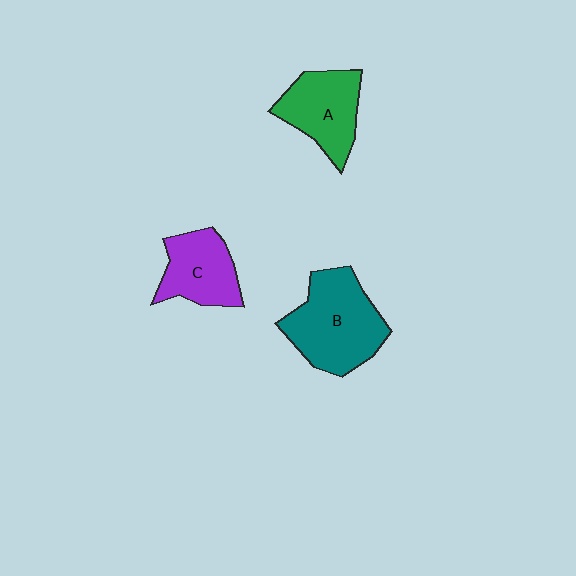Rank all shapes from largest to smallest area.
From largest to smallest: B (teal), A (green), C (purple).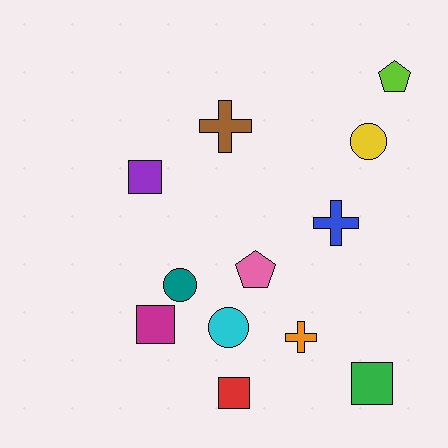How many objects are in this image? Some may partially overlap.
There are 12 objects.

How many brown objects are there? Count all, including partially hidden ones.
There is 1 brown object.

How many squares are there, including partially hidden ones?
There are 4 squares.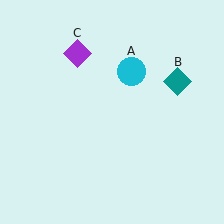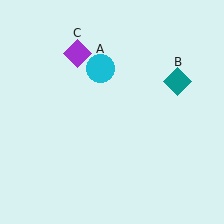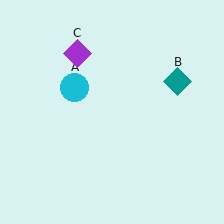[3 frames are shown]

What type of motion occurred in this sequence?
The cyan circle (object A) rotated counterclockwise around the center of the scene.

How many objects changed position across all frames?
1 object changed position: cyan circle (object A).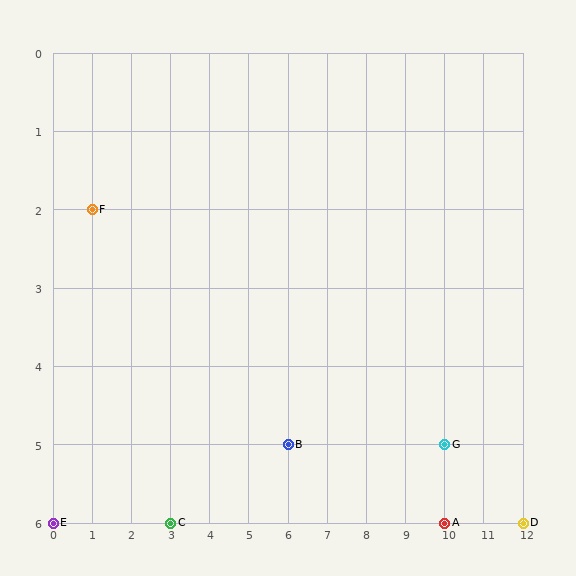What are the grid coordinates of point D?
Point D is at grid coordinates (12, 6).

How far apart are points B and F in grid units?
Points B and F are 5 columns and 3 rows apart (about 5.8 grid units diagonally).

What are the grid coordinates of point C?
Point C is at grid coordinates (3, 6).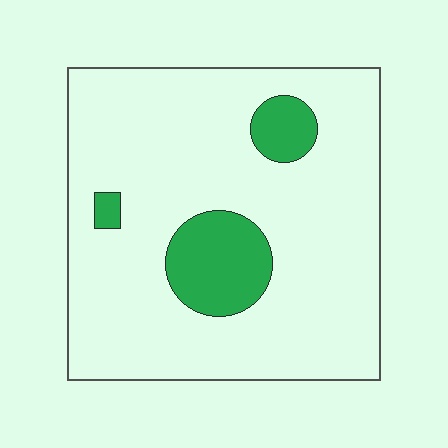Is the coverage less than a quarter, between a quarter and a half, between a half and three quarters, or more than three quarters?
Less than a quarter.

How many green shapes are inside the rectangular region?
3.